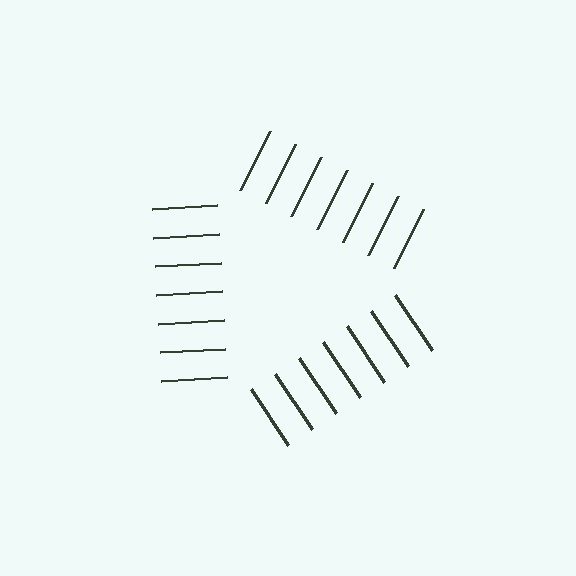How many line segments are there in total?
21 — 7 along each of the 3 edges.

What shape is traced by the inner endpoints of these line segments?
An illusory triangle — the line segments terminate on its edges but no continuous stroke is drawn.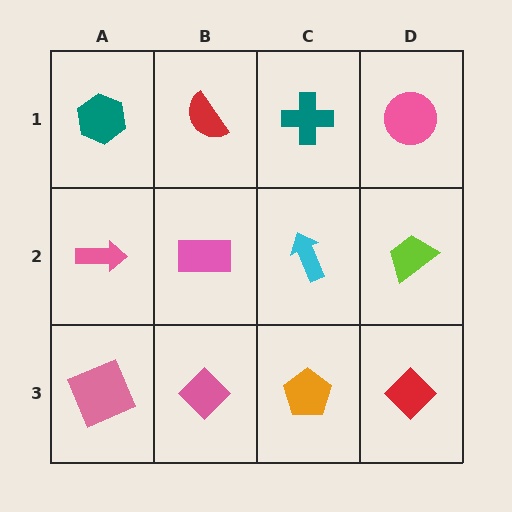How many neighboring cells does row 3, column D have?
2.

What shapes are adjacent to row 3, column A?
A pink arrow (row 2, column A), a pink diamond (row 3, column B).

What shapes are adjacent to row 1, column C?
A cyan arrow (row 2, column C), a red semicircle (row 1, column B), a pink circle (row 1, column D).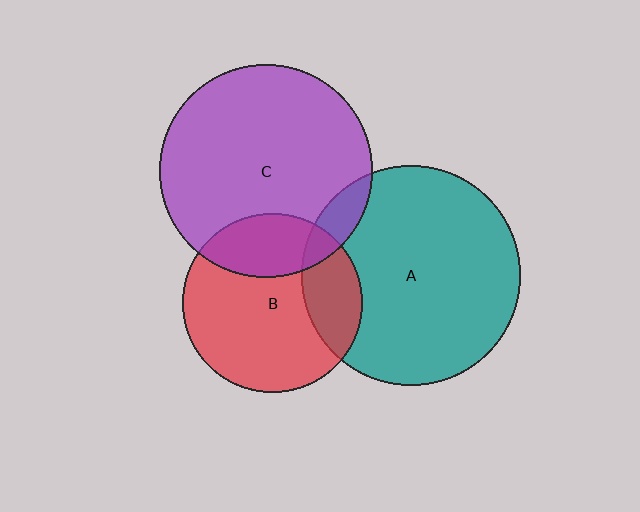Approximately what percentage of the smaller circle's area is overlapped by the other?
Approximately 20%.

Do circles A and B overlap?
Yes.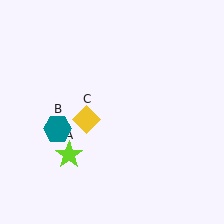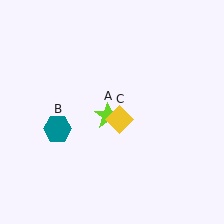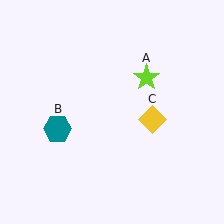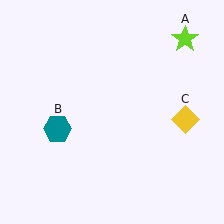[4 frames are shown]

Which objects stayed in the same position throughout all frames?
Teal hexagon (object B) remained stationary.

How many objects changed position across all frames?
2 objects changed position: lime star (object A), yellow diamond (object C).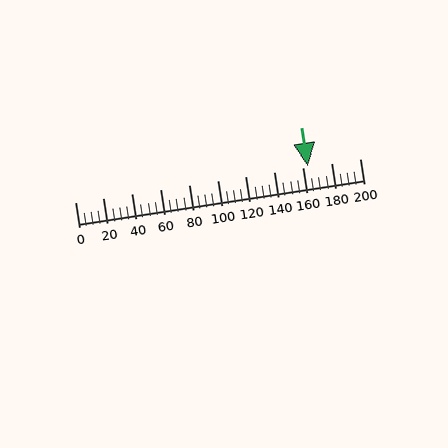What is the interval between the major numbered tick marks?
The major tick marks are spaced 20 units apart.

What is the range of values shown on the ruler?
The ruler shows values from 0 to 200.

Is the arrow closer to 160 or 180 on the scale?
The arrow is closer to 160.